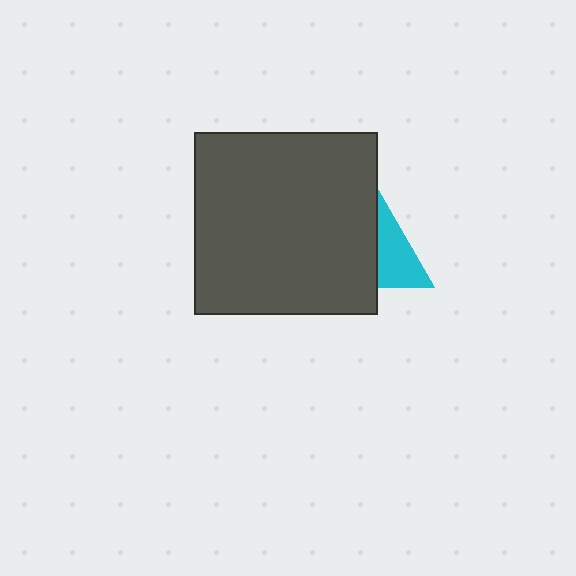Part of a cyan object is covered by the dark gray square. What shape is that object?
It is a triangle.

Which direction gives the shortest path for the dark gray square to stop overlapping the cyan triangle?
Moving left gives the shortest separation.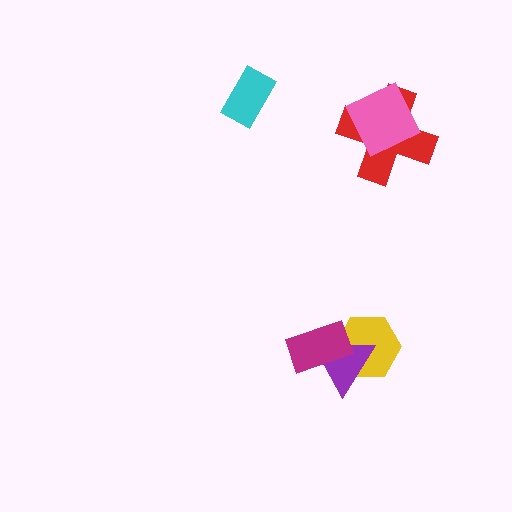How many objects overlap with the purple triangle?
2 objects overlap with the purple triangle.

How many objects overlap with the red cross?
1 object overlaps with the red cross.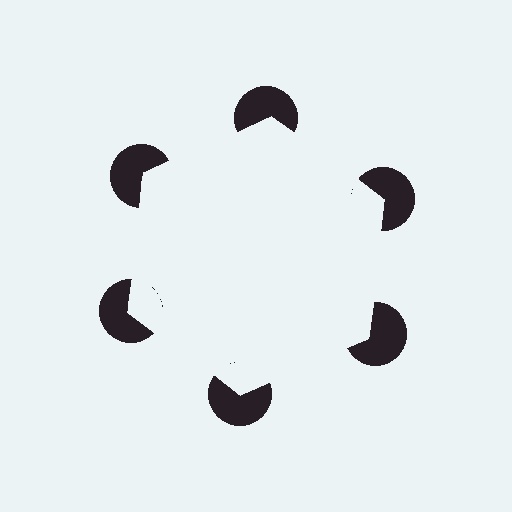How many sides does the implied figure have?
6 sides.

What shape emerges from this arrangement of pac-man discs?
An illusory hexagon — its edges are inferred from the aligned wedge cuts in the pac-man discs, not physically drawn.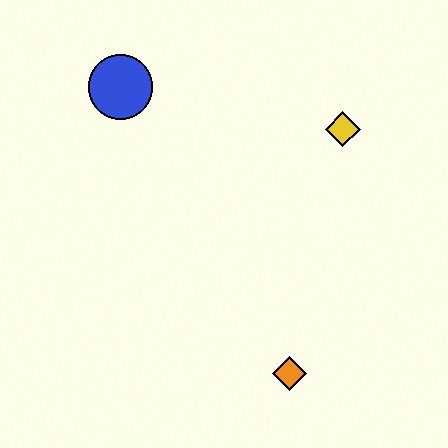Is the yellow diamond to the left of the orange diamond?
No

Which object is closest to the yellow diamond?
The blue circle is closest to the yellow diamond.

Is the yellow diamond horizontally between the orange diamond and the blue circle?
No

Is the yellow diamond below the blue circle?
Yes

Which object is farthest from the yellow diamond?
The orange diamond is farthest from the yellow diamond.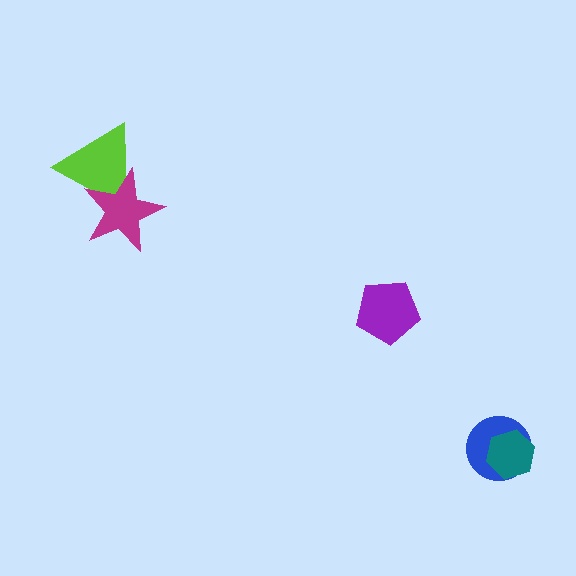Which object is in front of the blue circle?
The teal hexagon is in front of the blue circle.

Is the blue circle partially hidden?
Yes, it is partially covered by another shape.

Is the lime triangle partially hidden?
Yes, it is partially covered by another shape.